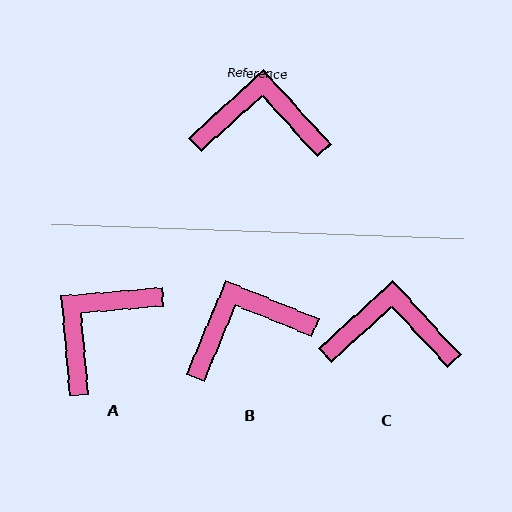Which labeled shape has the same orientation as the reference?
C.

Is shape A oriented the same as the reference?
No, it is off by about 52 degrees.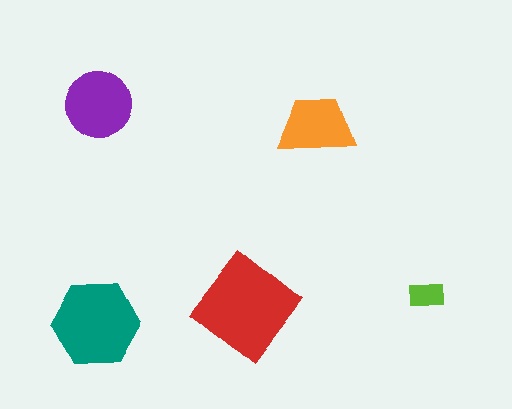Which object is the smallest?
The lime rectangle.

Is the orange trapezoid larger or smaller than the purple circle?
Smaller.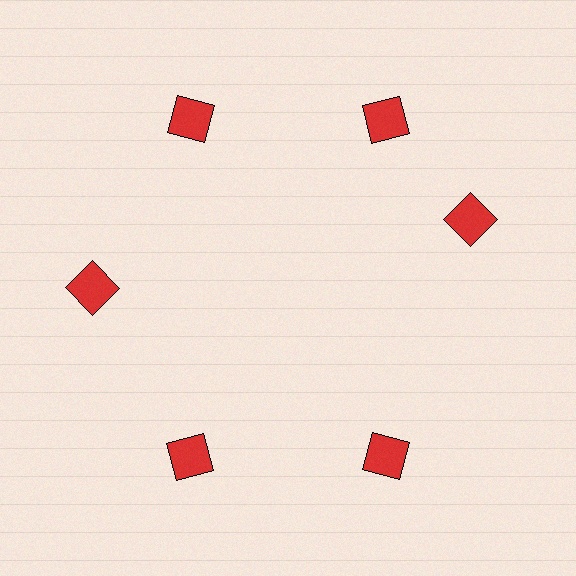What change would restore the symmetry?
The symmetry would be restored by rotating it back into even spacing with its neighbors so that all 6 squares sit at equal angles and equal distance from the center.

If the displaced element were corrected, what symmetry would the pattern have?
It would have 6-fold rotational symmetry — the pattern would map onto itself every 60 degrees.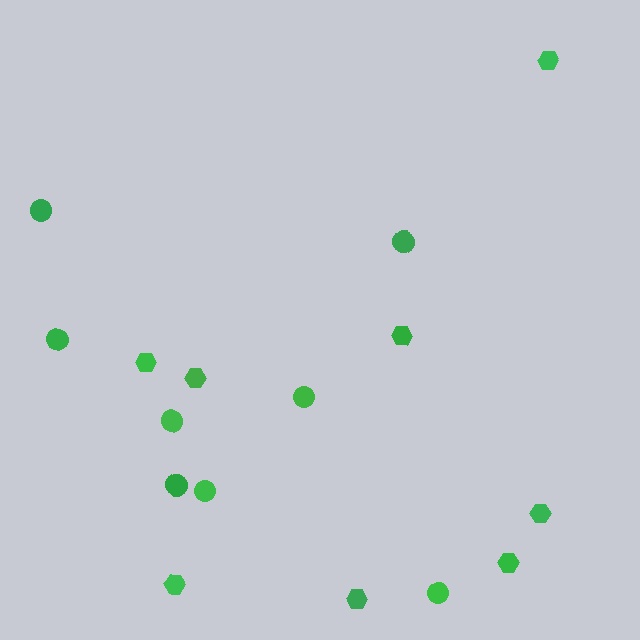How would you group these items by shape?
There are 2 groups: one group of hexagons (8) and one group of circles (8).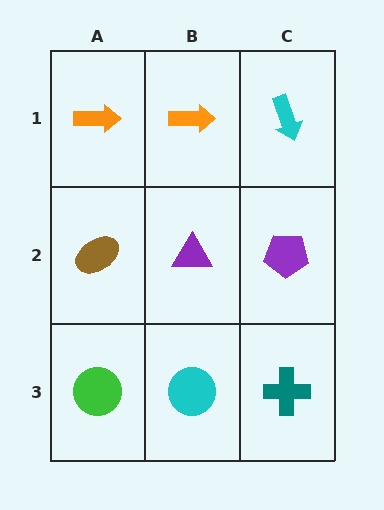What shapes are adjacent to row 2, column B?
An orange arrow (row 1, column B), a cyan circle (row 3, column B), a brown ellipse (row 2, column A), a purple pentagon (row 2, column C).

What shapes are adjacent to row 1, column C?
A purple pentagon (row 2, column C), an orange arrow (row 1, column B).